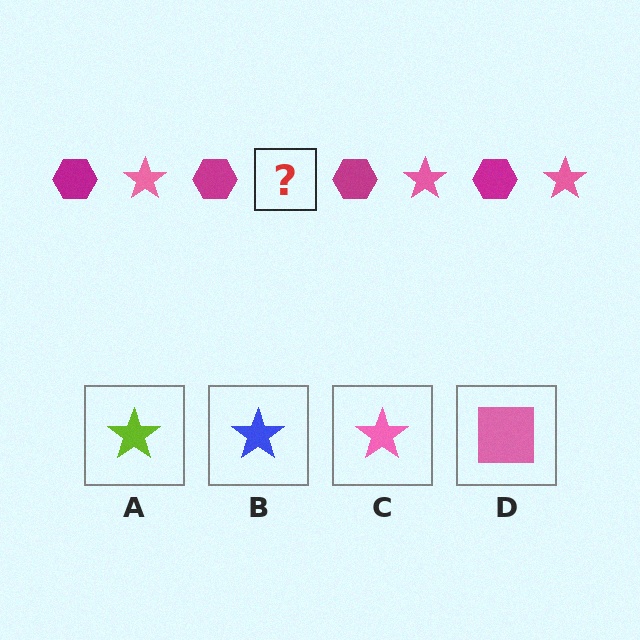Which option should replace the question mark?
Option C.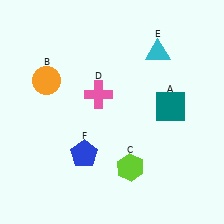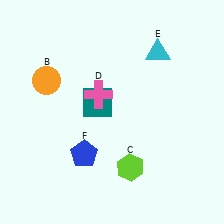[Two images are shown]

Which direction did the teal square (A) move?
The teal square (A) moved left.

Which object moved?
The teal square (A) moved left.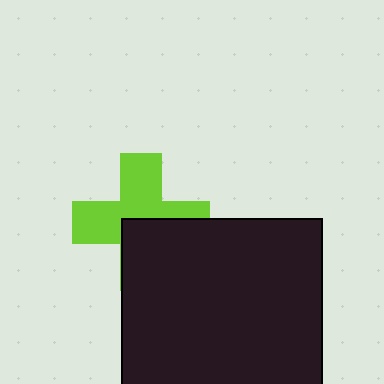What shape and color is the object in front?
The object in front is a black rectangle.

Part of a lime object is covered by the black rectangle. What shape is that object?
It is a cross.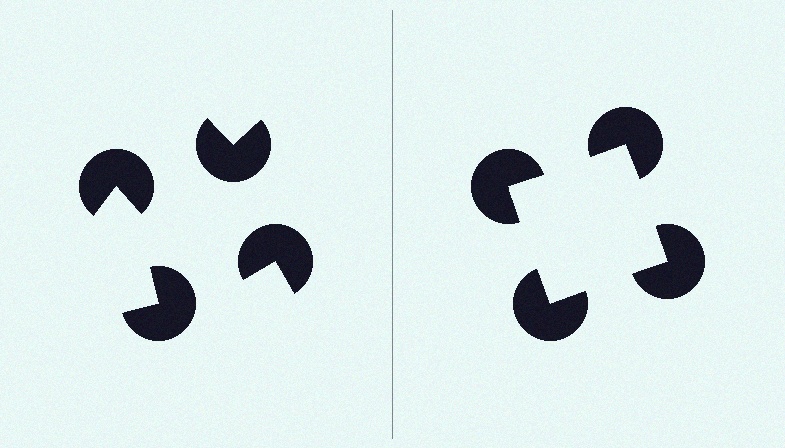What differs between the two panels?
The pac-man discs are positioned identically on both sides; only the wedge orientations differ. On the right they align to a square; on the left they are misaligned.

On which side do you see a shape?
An illusory square appears on the right side. On the left side the wedge cuts are rotated, so no coherent shape forms.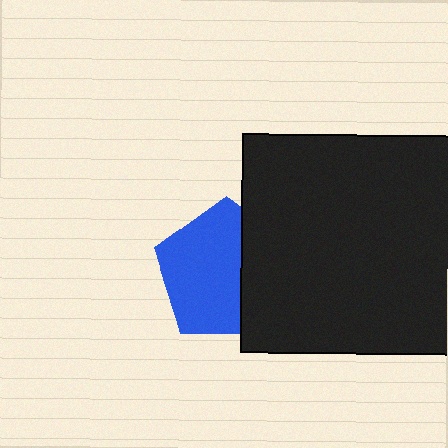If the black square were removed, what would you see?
You would see the complete blue pentagon.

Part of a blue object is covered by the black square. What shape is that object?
It is a pentagon.